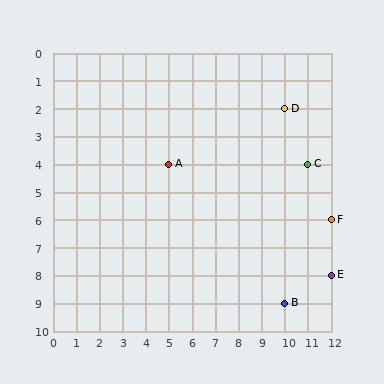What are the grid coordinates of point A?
Point A is at grid coordinates (5, 4).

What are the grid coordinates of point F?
Point F is at grid coordinates (12, 6).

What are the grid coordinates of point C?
Point C is at grid coordinates (11, 4).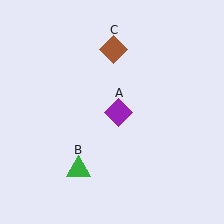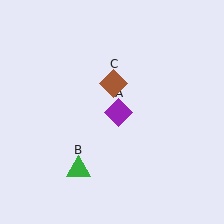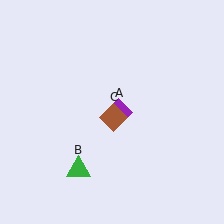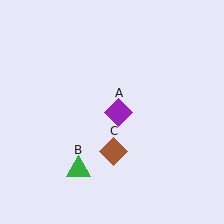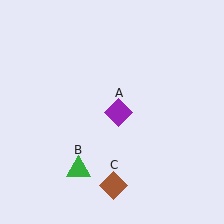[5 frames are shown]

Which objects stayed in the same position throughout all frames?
Purple diamond (object A) and green triangle (object B) remained stationary.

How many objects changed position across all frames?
1 object changed position: brown diamond (object C).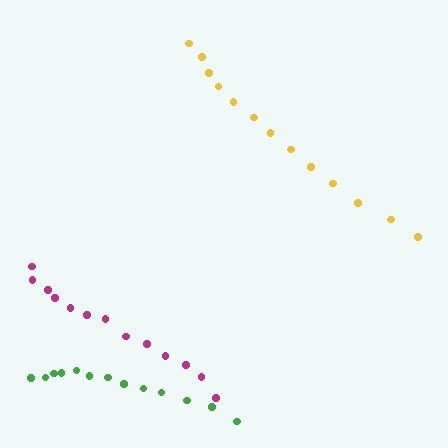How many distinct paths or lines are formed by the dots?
There are 3 distinct paths.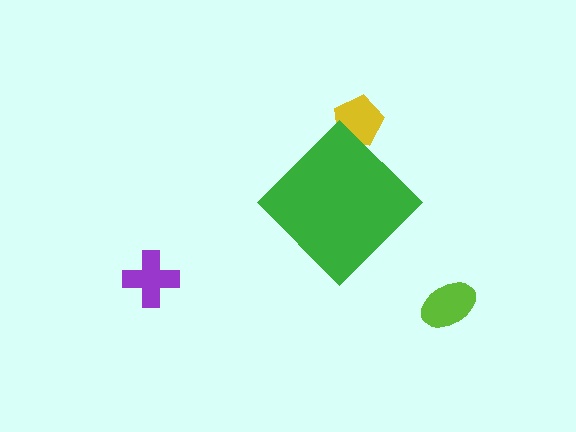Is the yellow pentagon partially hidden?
Yes, the yellow pentagon is partially hidden behind the green diamond.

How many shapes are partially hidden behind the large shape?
1 shape is partially hidden.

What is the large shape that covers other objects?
A green diamond.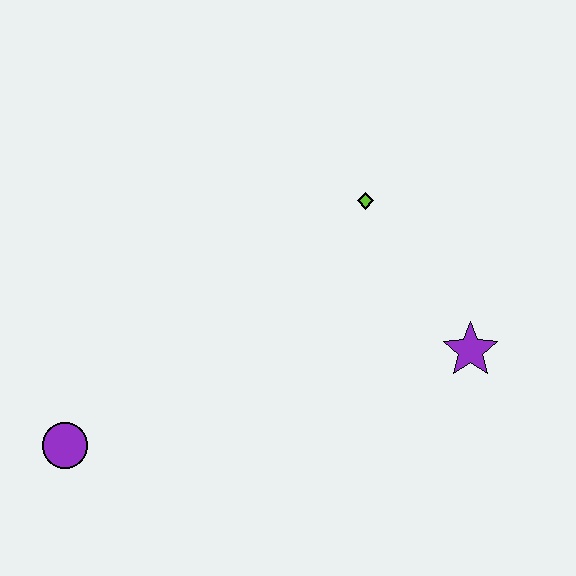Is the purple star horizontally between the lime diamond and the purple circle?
No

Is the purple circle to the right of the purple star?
No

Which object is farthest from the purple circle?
The purple star is farthest from the purple circle.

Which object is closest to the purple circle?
The lime diamond is closest to the purple circle.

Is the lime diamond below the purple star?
No